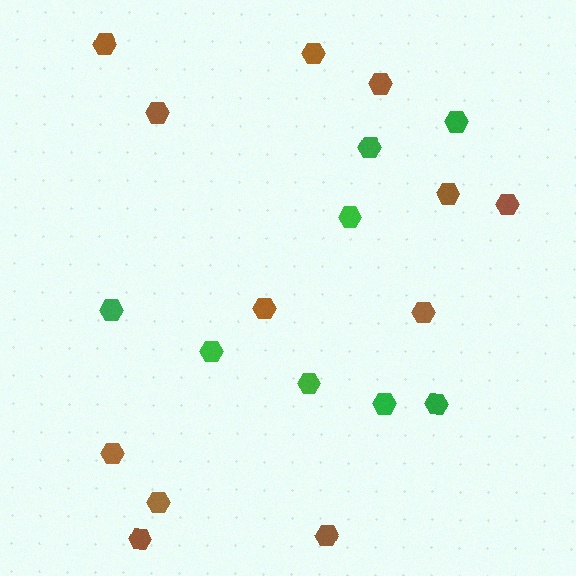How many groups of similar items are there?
There are 2 groups: one group of brown hexagons (12) and one group of green hexagons (8).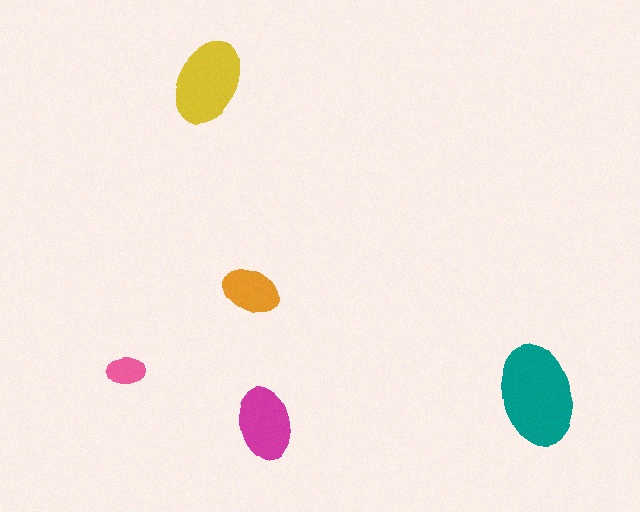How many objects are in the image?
There are 5 objects in the image.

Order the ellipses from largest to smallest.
the teal one, the yellow one, the magenta one, the orange one, the pink one.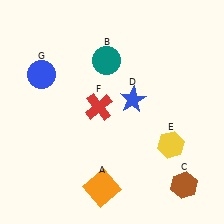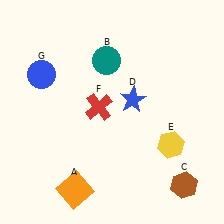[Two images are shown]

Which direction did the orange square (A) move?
The orange square (A) moved left.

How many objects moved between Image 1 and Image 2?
1 object moved between the two images.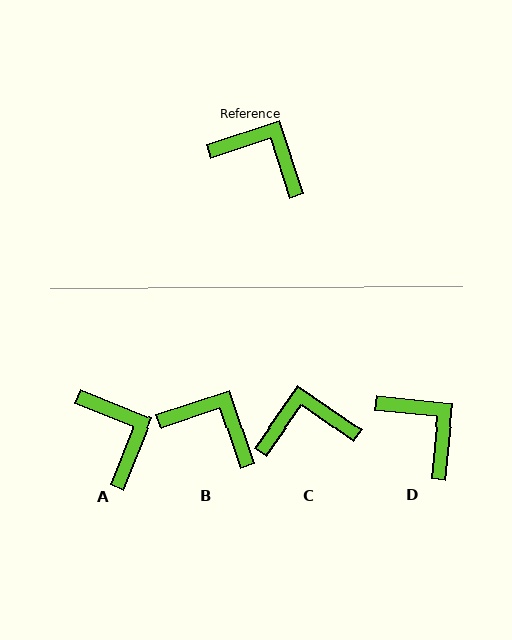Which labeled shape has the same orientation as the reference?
B.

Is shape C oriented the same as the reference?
No, it is off by about 37 degrees.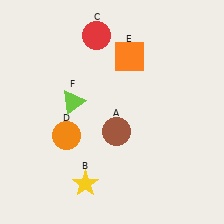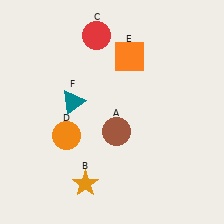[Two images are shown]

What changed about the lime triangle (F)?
In Image 1, F is lime. In Image 2, it changed to teal.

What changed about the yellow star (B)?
In Image 1, B is yellow. In Image 2, it changed to orange.